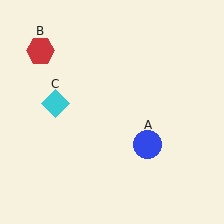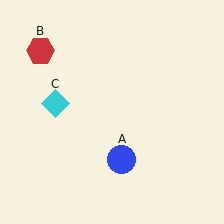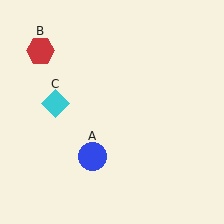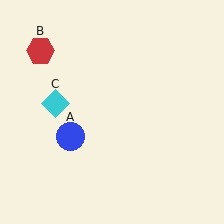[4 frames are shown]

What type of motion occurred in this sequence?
The blue circle (object A) rotated clockwise around the center of the scene.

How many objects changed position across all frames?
1 object changed position: blue circle (object A).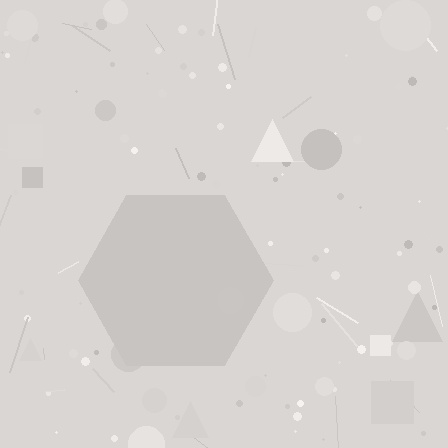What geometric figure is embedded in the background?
A hexagon is embedded in the background.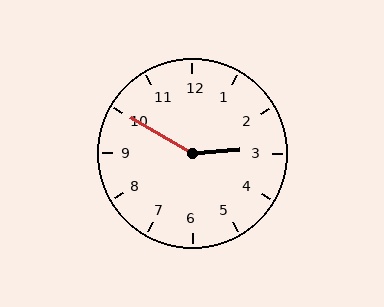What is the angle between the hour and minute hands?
Approximately 145 degrees.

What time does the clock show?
2:50.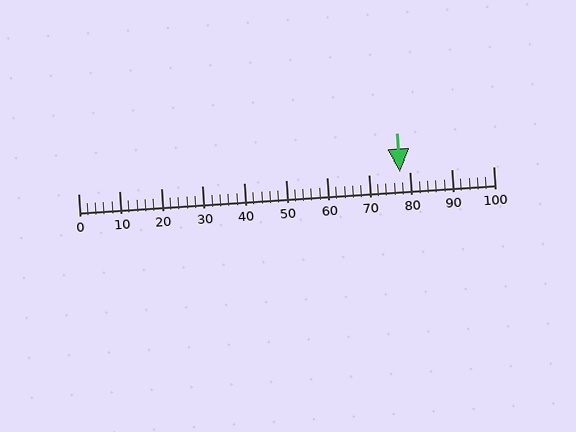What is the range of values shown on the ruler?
The ruler shows values from 0 to 100.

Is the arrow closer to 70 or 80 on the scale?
The arrow is closer to 80.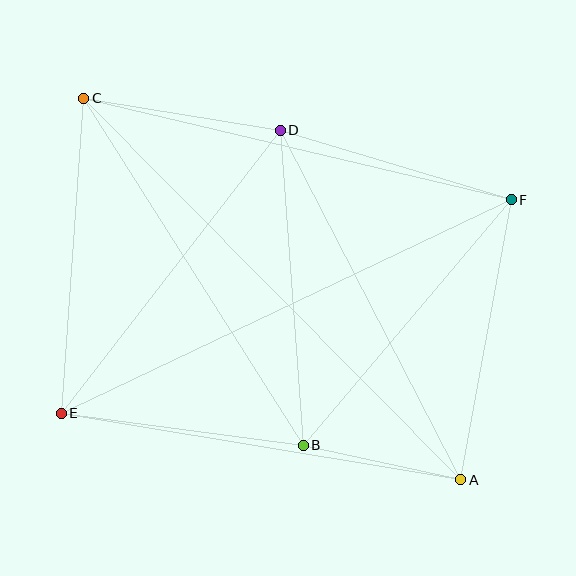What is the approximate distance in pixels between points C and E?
The distance between C and E is approximately 316 pixels.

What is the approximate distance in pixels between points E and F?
The distance between E and F is approximately 498 pixels.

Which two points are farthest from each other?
Points A and C are farthest from each other.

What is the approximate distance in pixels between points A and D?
The distance between A and D is approximately 393 pixels.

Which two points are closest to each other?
Points A and B are closest to each other.